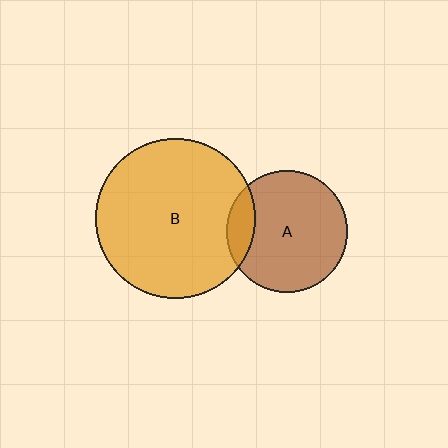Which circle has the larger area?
Circle B (orange).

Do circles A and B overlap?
Yes.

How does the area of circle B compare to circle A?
Approximately 1.7 times.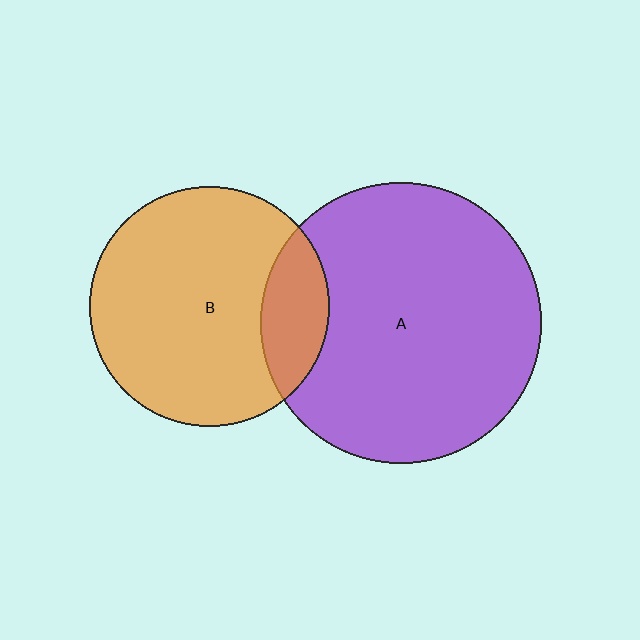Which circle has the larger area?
Circle A (purple).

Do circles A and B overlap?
Yes.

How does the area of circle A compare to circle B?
Approximately 1.4 times.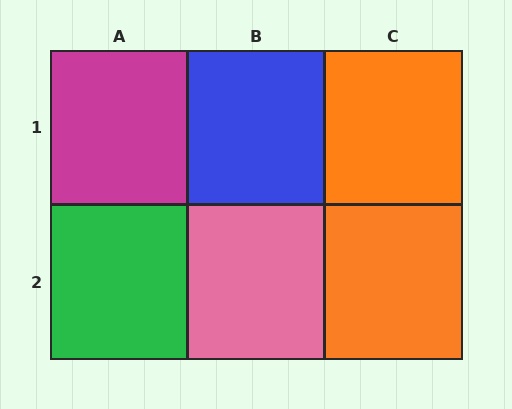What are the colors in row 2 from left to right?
Green, pink, orange.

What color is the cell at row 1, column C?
Orange.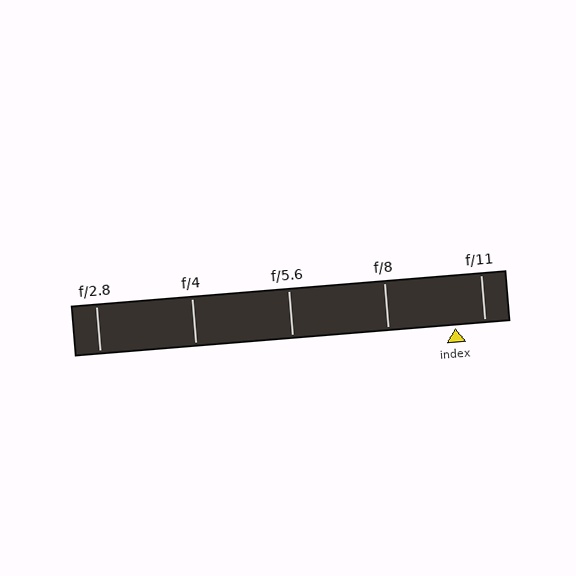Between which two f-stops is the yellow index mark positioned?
The index mark is between f/8 and f/11.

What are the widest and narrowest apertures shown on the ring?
The widest aperture shown is f/2.8 and the narrowest is f/11.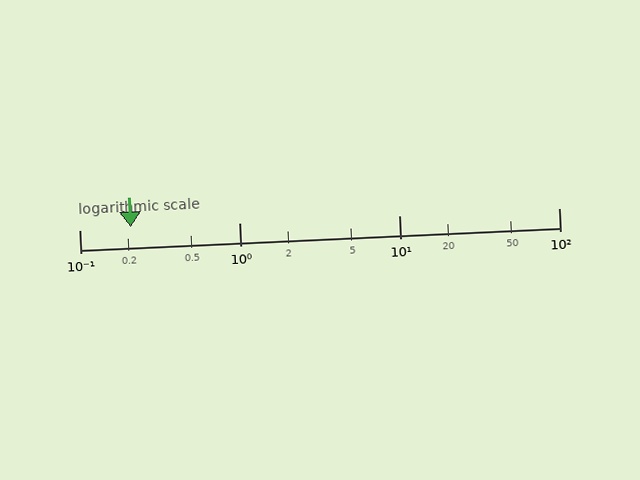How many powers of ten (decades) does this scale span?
The scale spans 3 decades, from 0.1 to 100.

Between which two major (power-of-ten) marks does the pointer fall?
The pointer is between 0.1 and 1.